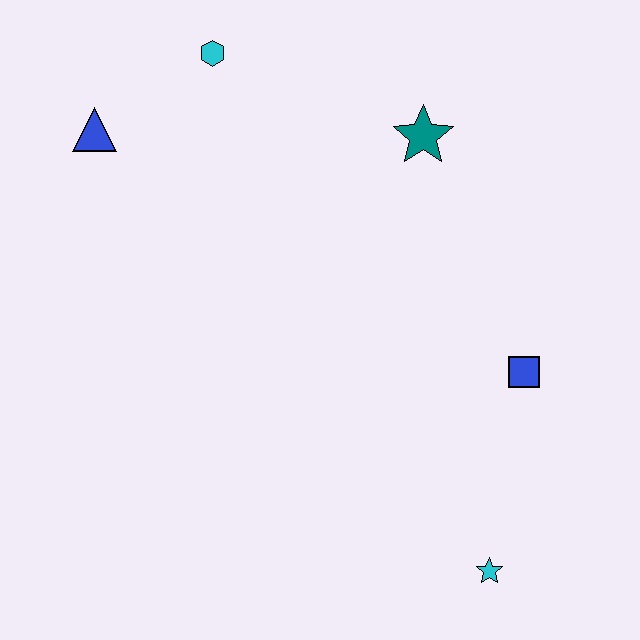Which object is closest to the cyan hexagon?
The blue triangle is closest to the cyan hexagon.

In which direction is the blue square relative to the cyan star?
The blue square is above the cyan star.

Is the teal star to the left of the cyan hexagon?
No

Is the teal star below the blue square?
No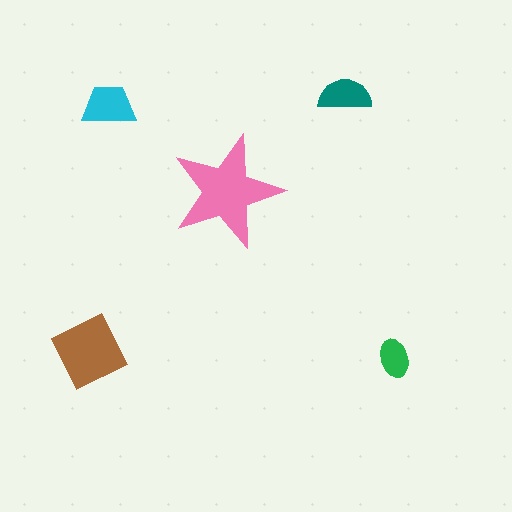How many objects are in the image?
There are 5 objects in the image.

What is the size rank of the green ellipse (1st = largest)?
5th.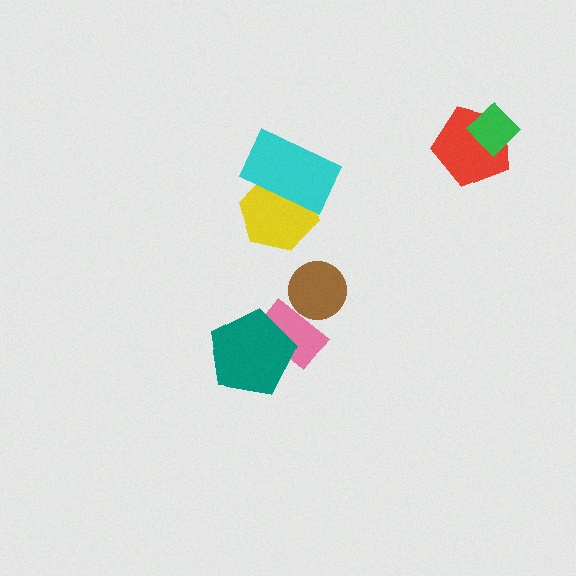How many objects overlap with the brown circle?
1 object overlaps with the brown circle.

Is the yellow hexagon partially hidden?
Yes, it is partially covered by another shape.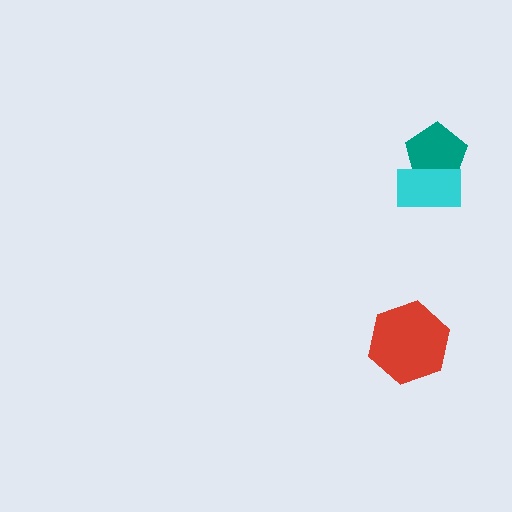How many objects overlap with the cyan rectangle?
1 object overlaps with the cyan rectangle.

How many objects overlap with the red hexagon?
0 objects overlap with the red hexagon.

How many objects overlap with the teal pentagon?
1 object overlaps with the teal pentagon.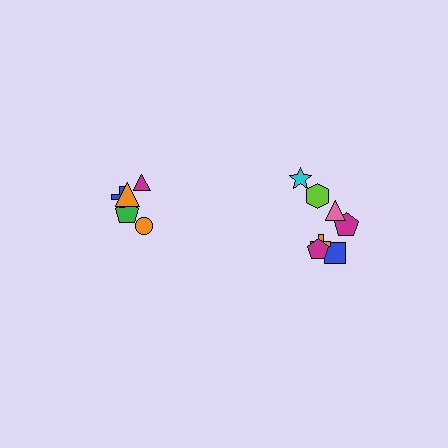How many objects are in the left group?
There are 5 objects.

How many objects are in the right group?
There are 7 objects.